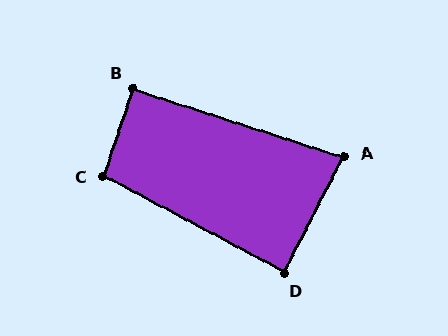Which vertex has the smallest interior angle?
A, at approximately 80 degrees.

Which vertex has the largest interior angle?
C, at approximately 100 degrees.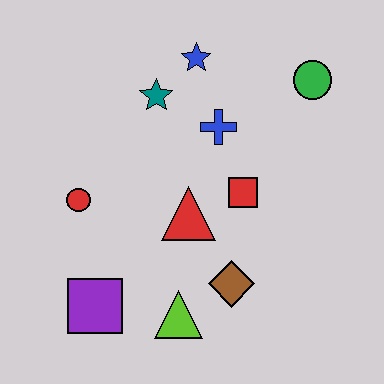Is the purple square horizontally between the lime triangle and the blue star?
No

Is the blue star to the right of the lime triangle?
Yes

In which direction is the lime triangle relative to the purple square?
The lime triangle is to the right of the purple square.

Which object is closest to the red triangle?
The red square is closest to the red triangle.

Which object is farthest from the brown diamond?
The blue star is farthest from the brown diamond.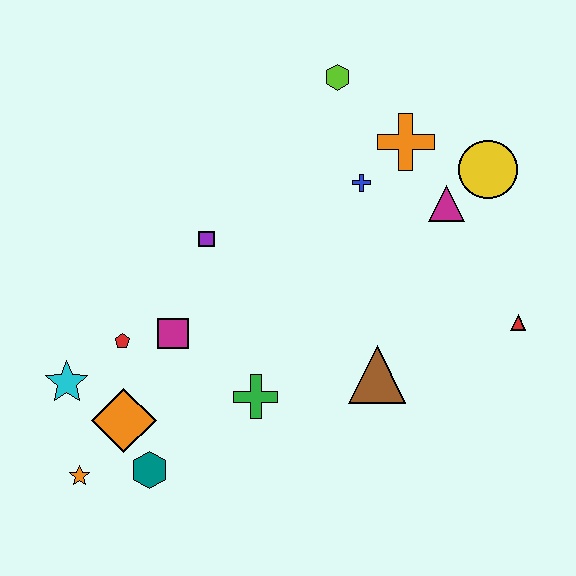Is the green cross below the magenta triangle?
Yes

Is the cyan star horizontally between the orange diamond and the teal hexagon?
No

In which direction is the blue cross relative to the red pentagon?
The blue cross is to the right of the red pentagon.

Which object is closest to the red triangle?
The magenta triangle is closest to the red triangle.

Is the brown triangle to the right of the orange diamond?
Yes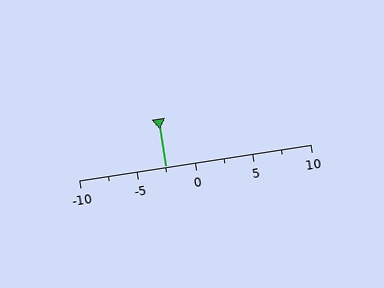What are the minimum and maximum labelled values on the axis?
The axis runs from -10 to 10.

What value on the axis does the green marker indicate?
The marker indicates approximately -2.5.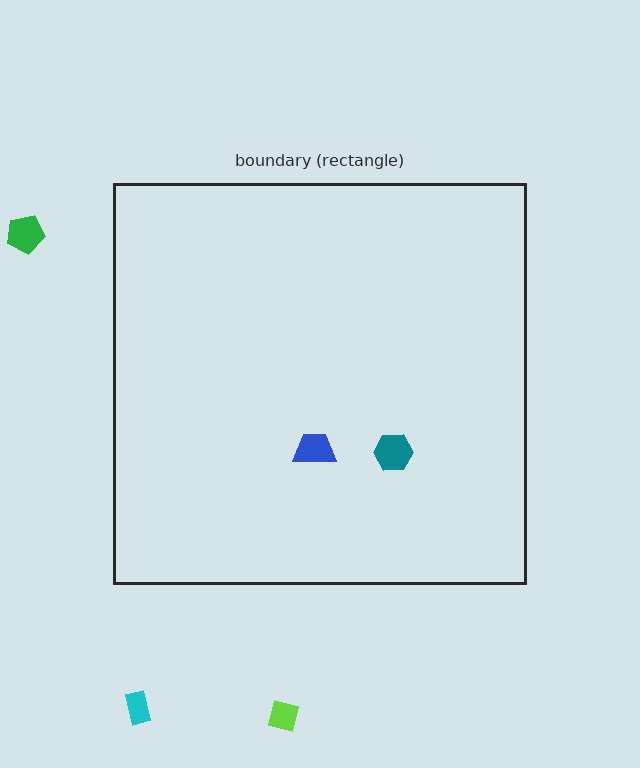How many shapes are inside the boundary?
2 inside, 3 outside.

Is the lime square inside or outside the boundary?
Outside.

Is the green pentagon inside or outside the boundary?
Outside.